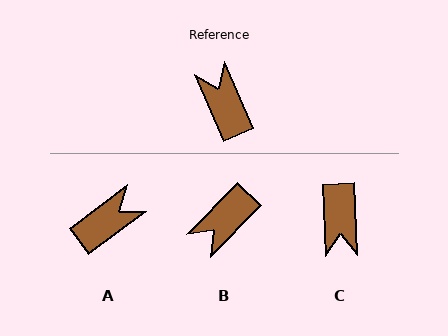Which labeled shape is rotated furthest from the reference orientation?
C, about 159 degrees away.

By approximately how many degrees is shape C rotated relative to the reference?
Approximately 159 degrees counter-clockwise.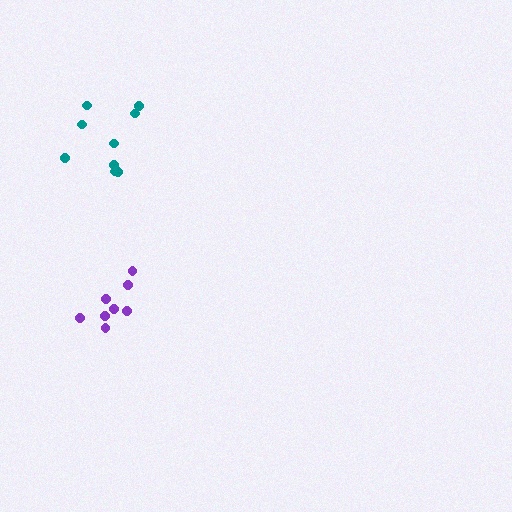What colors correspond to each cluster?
The clusters are colored: teal, purple.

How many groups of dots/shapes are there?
There are 2 groups.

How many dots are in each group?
Group 1: 9 dots, Group 2: 8 dots (17 total).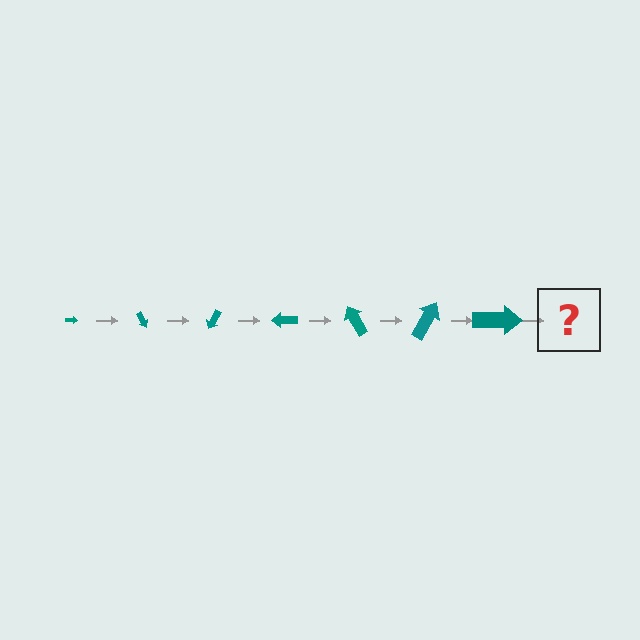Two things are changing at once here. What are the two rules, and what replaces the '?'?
The two rules are that the arrow grows larger each step and it rotates 60 degrees each step. The '?' should be an arrow, larger than the previous one and rotated 420 degrees from the start.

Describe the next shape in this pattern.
It should be an arrow, larger than the previous one and rotated 420 degrees from the start.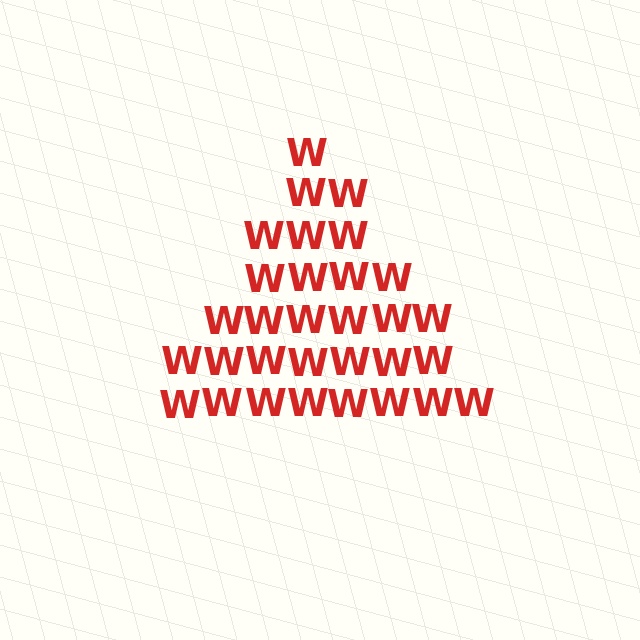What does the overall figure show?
The overall figure shows a triangle.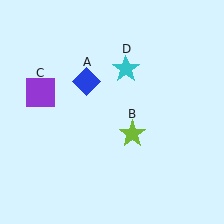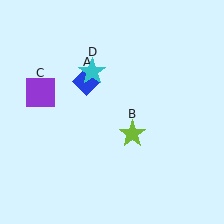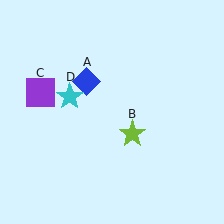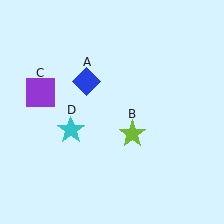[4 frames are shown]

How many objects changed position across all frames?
1 object changed position: cyan star (object D).